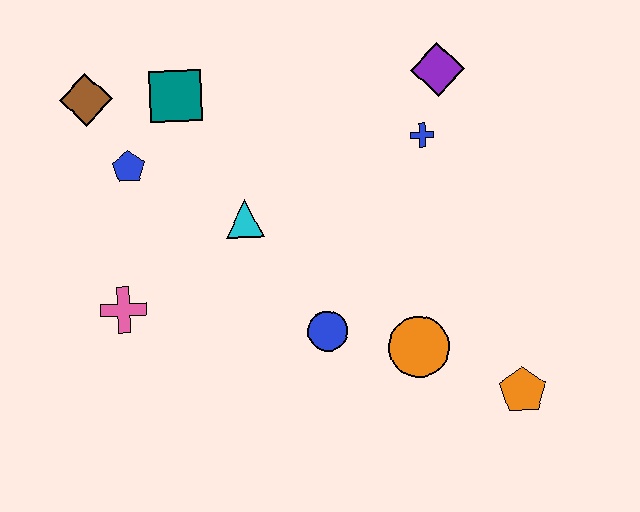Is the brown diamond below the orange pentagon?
No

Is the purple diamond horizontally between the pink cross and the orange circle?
No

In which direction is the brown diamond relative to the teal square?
The brown diamond is to the left of the teal square.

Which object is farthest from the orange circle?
The brown diamond is farthest from the orange circle.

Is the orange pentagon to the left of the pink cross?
No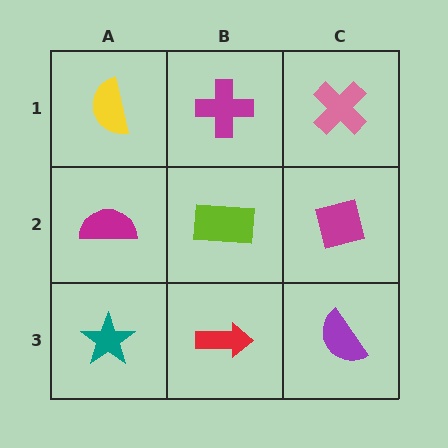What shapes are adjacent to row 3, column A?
A magenta semicircle (row 2, column A), a red arrow (row 3, column B).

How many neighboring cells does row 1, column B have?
3.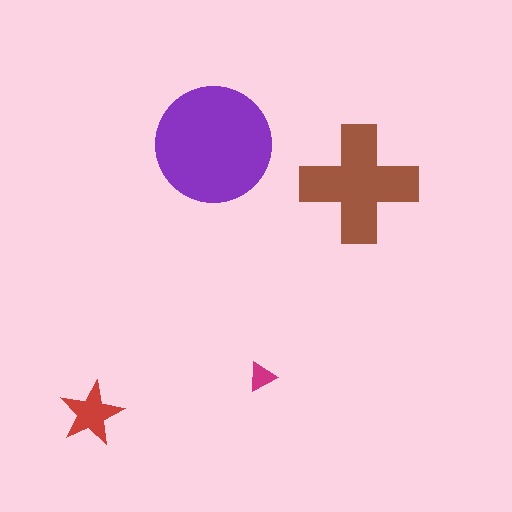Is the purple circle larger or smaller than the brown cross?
Larger.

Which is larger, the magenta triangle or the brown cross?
The brown cross.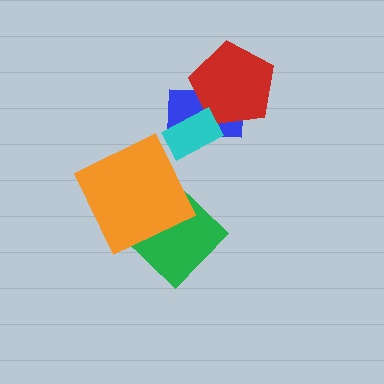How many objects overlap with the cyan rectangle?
2 objects overlap with the cyan rectangle.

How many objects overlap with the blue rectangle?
2 objects overlap with the blue rectangle.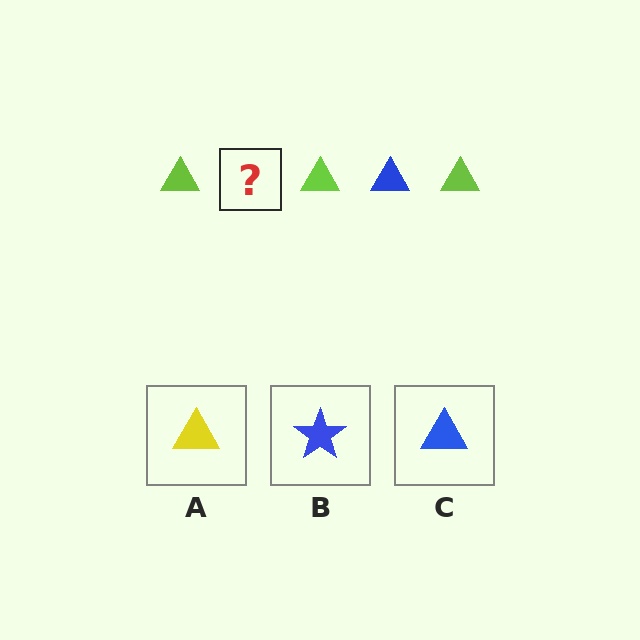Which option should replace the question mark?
Option C.